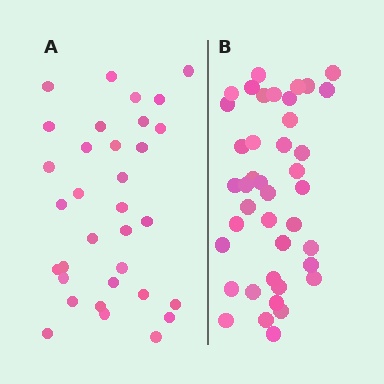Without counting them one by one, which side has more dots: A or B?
Region B (the right region) has more dots.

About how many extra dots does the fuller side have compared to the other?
Region B has roughly 8 or so more dots than region A.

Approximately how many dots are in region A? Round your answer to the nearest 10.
About 30 dots. (The exact count is 33, which rounds to 30.)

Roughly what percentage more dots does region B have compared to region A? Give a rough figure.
About 25% more.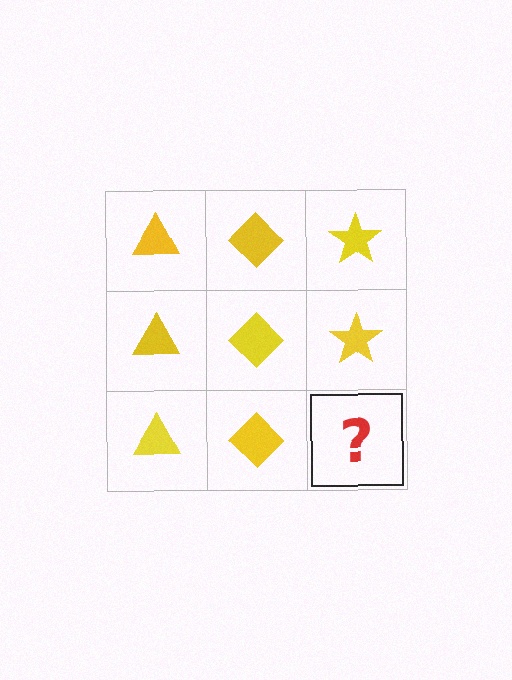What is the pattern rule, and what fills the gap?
The rule is that each column has a consistent shape. The gap should be filled with a yellow star.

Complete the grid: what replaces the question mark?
The question mark should be replaced with a yellow star.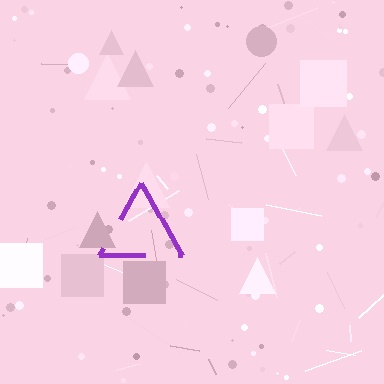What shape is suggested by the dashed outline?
The dashed outline suggests a triangle.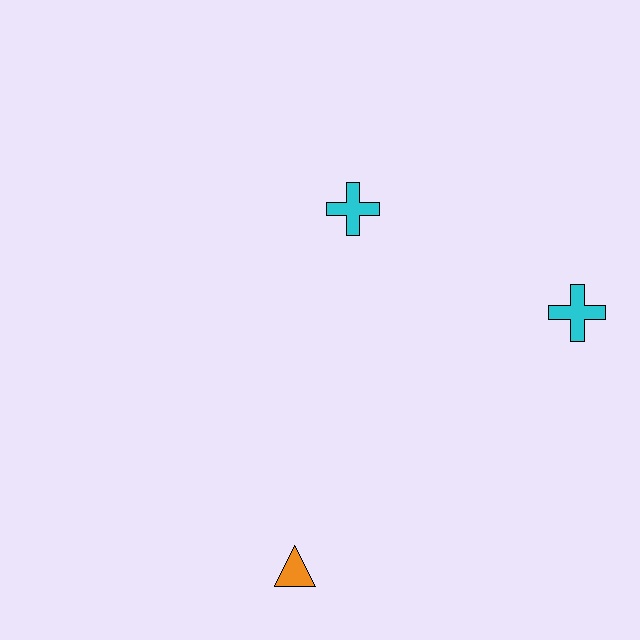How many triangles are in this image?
There is 1 triangle.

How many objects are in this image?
There are 3 objects.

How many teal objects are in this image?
There are no teal objects.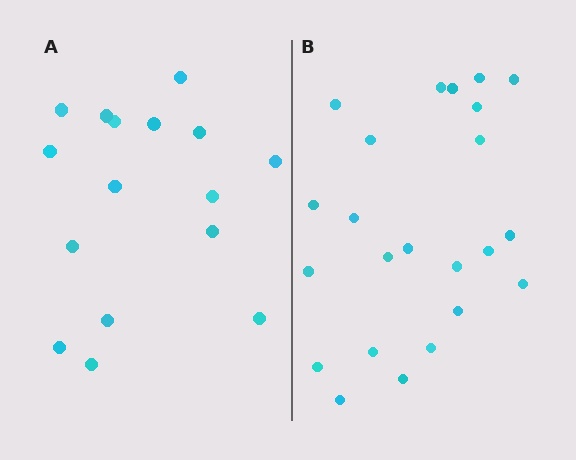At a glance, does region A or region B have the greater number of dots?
Region B (the right region) has more dots.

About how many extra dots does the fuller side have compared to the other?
Region B has roughly 8 or so more dots than region A.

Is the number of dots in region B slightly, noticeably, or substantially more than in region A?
Region B has noticeably more, but not dramatically so. The ratio is roughly 1.4 to 1.